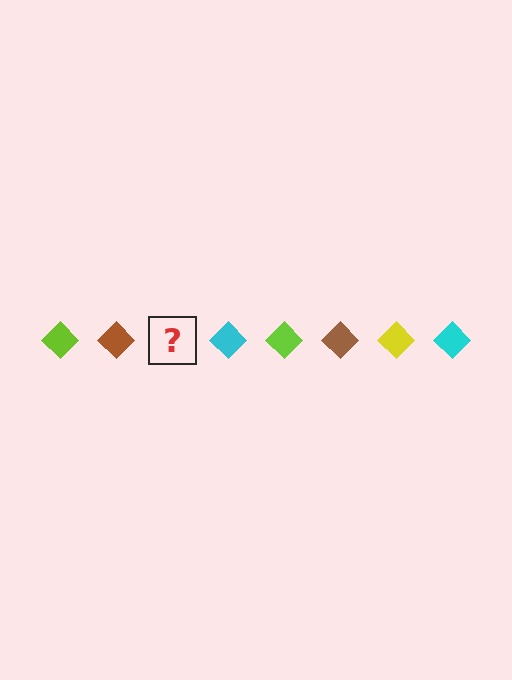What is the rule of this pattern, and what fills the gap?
The rule is that the pattern cycles through lime, brown, yellow, cyan diamonds. The gap should be filled with a yellow diamond.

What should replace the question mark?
The question mark should be replaced with a yellow diamond.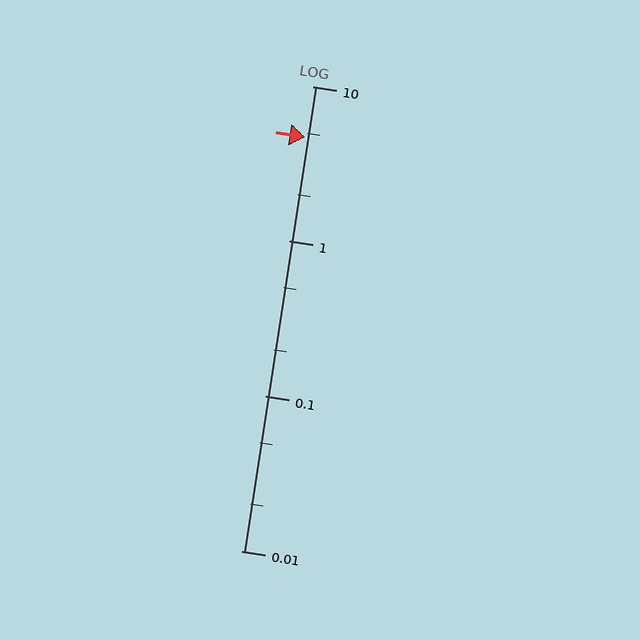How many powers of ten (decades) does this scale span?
The scale spans 3 decades, from 0.01 to 10.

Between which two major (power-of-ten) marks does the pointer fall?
The pointer is between 1 and 10.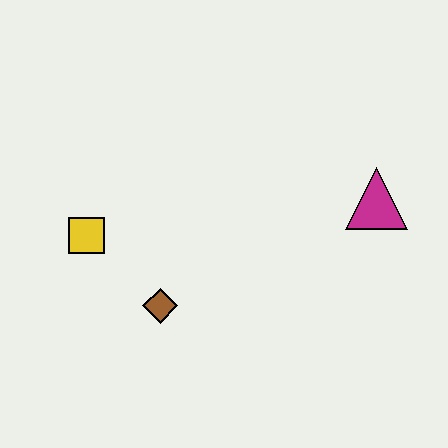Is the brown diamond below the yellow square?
Yes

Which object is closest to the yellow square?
The brown diamond is closest to the yellow square.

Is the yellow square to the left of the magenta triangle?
Yes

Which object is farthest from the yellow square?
The magenta triangle is farthest from the yellow square.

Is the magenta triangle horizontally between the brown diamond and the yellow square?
No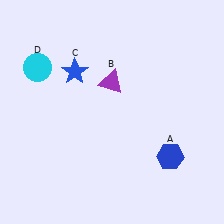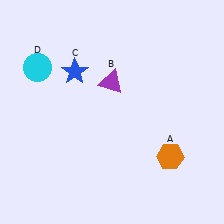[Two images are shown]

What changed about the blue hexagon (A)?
In Image 1, A is blue. In Image 2, it changed to orange.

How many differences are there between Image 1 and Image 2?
There is 1 difference between the two images.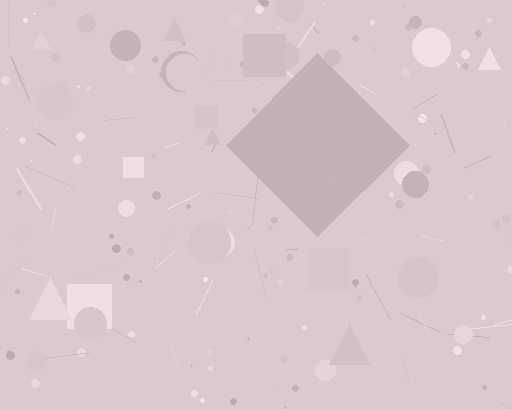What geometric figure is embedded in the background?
A diamond is embedded in the background.